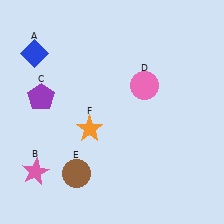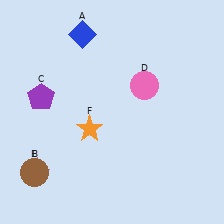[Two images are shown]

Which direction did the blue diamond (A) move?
The blue diamond (A) moved right.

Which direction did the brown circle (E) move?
The brown circle (E) moved left.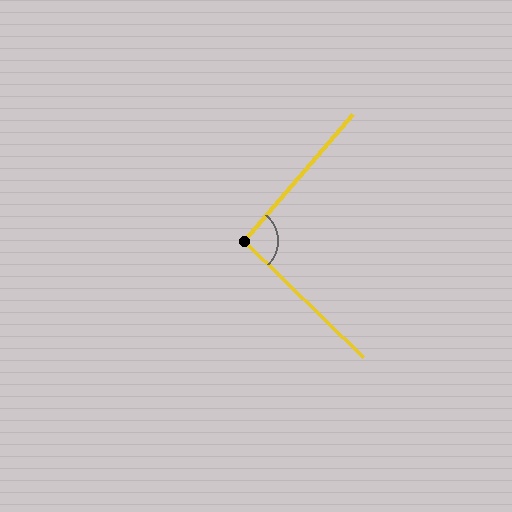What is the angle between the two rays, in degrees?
Approximately 94 degrees.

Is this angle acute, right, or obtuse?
It is approximately a right angle.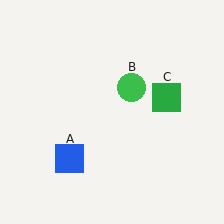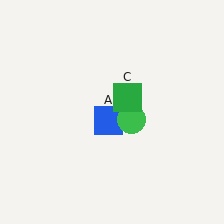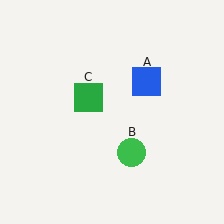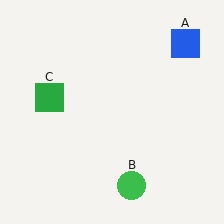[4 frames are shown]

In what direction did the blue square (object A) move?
The blue square (object A) moved up and to the right.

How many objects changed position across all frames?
3 objects changed position: blue square (object A), green circle (object B), green square (object C).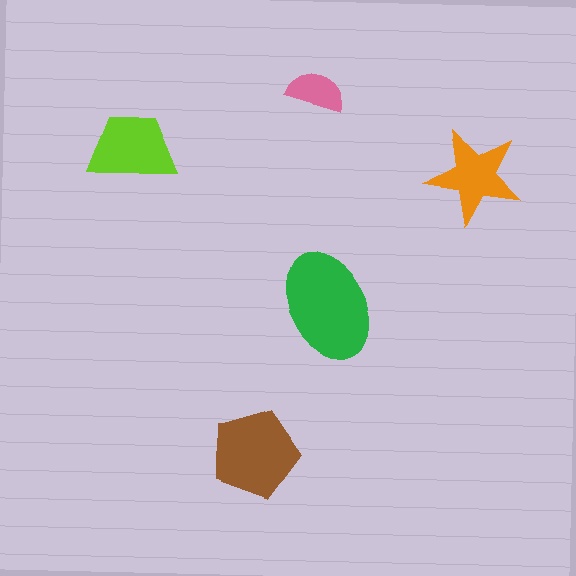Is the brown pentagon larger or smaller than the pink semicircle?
Larger.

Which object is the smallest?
The pink semicircle.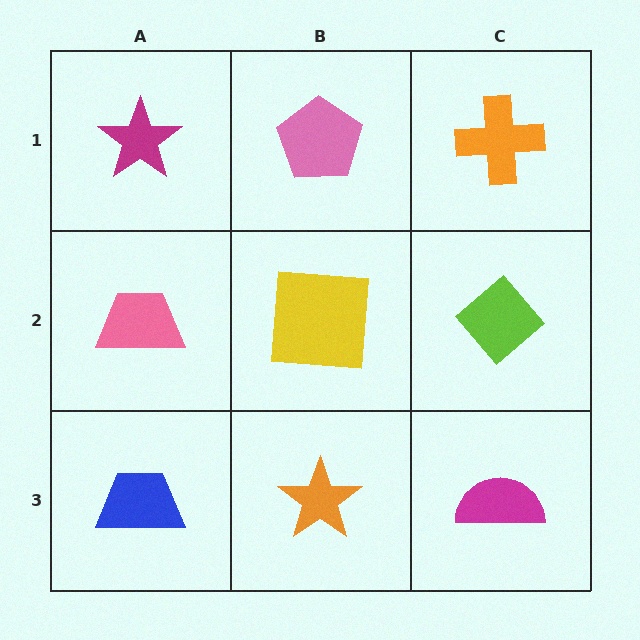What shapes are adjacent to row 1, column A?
A pink trapezoid (row 2, column A), a pink pentagon (row 1, column B).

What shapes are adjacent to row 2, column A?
A magenta star (row 1, column A), a blue trapezoid (row 3, column A), a yellow square (row 2, column B).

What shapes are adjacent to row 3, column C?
A lime diamond (row 2, column C), an orange star (row 3, column B).